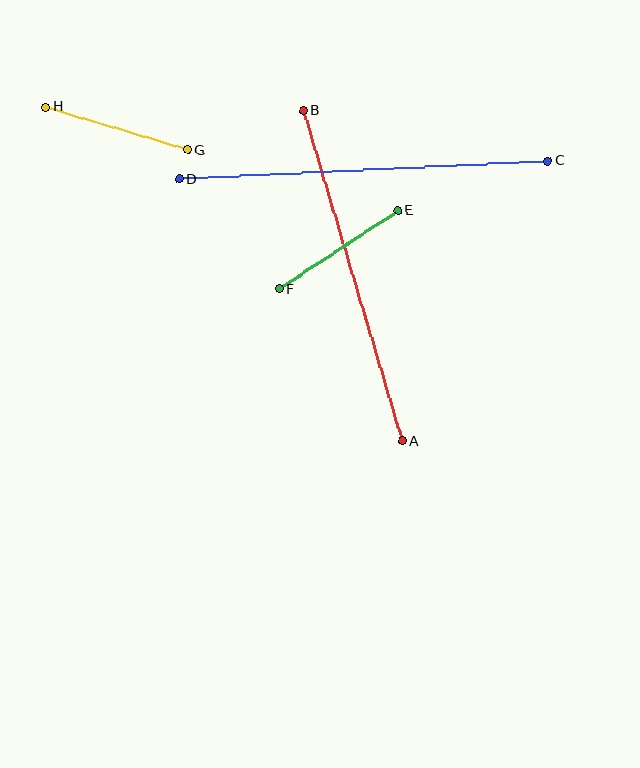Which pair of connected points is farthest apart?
Points C and D are farthest apart.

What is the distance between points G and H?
The distance is approximately 148 pixels.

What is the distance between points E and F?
The distance is approximately 142 pixels.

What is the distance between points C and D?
The distance is approximately 368 pixels.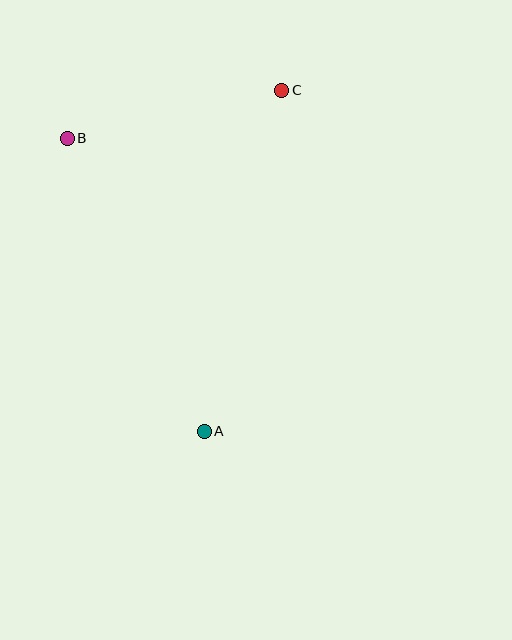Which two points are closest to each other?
Points B and C are closest to each other.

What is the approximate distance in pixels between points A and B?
The distance between A and B is approximately 324 pixels.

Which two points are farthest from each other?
Points A and C are farthest from each other.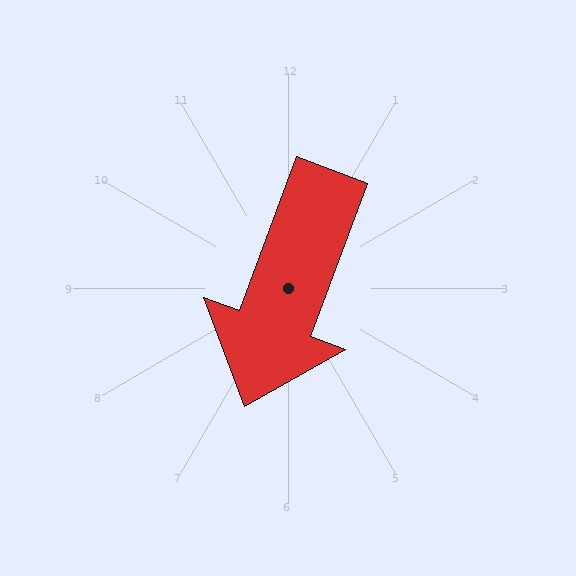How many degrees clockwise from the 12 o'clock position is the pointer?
Approximately 200 degrees.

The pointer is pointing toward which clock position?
Roughly 7 o'clock.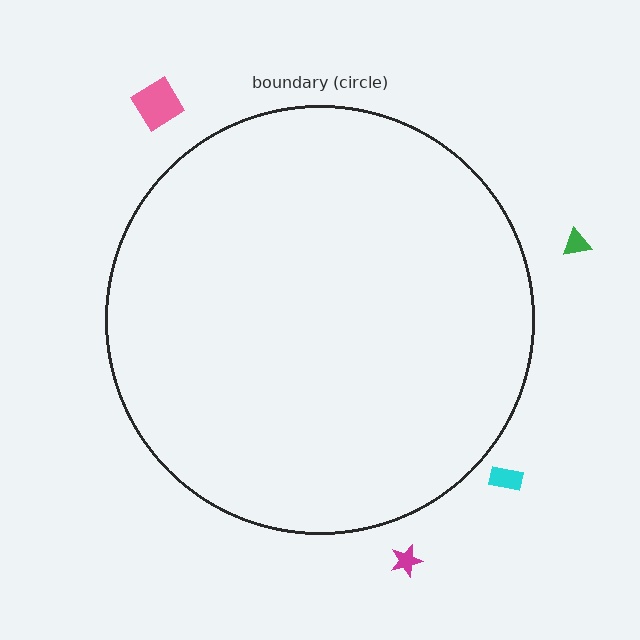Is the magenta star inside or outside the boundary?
Outside.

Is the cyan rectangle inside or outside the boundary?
Outside.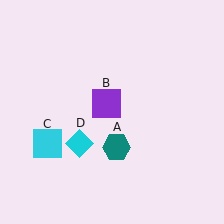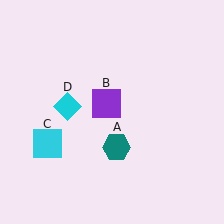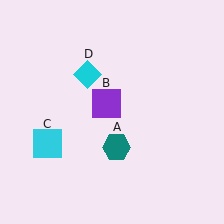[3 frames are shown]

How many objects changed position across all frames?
1 object changed position: cyan diamond (object D).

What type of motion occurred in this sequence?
The cyan diamond (object D) rotated clockwise around the center of the scene.